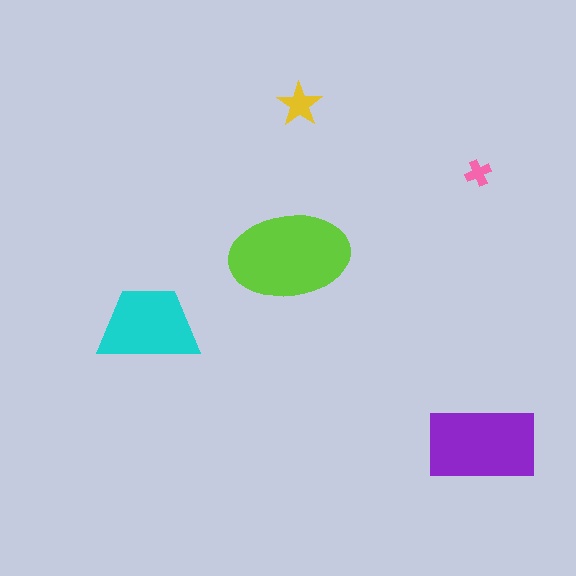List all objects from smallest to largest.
The pink cross, the yellow star, the cyan trapezoid, the purple rectangle, the lime ellipse.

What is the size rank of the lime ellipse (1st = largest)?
1st.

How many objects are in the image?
There are 5 objects in the image.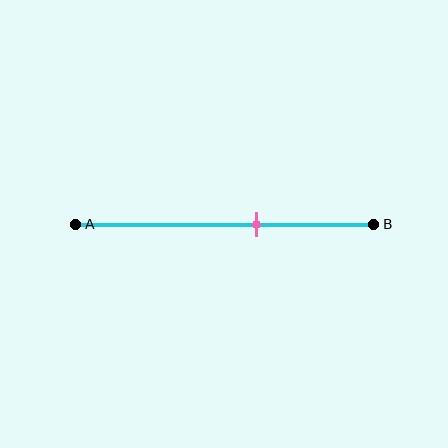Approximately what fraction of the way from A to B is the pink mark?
The pink mark is approximately 60% of the way from A to B.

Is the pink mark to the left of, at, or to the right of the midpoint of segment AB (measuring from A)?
The pink mark is to the right of the midpoint of segment AB.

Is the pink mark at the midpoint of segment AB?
No, the mark is at about 60% from A, not at the 50% midpoint.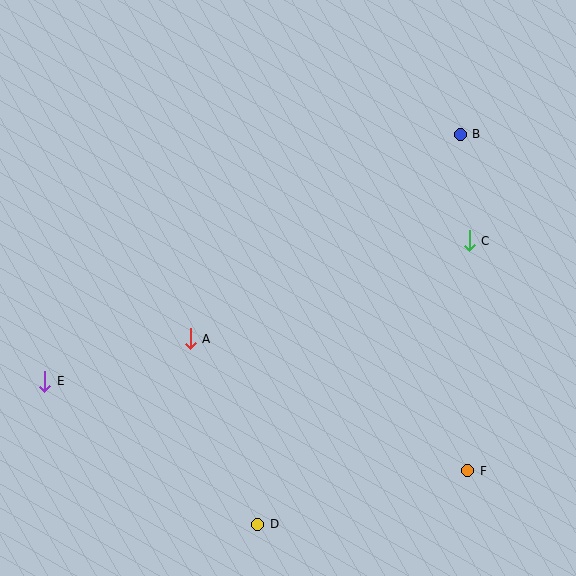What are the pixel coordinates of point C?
Point C is at (469, 241).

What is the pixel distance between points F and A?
The distance between F and A is 307 pixels.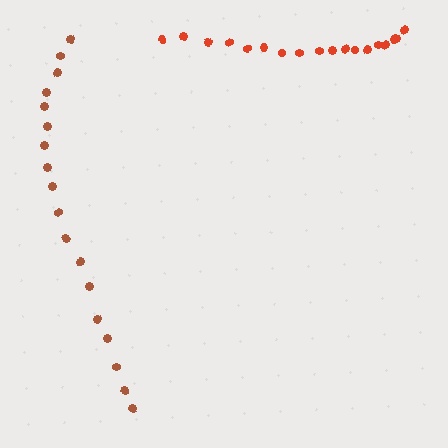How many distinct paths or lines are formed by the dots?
There are 2 distinct paths.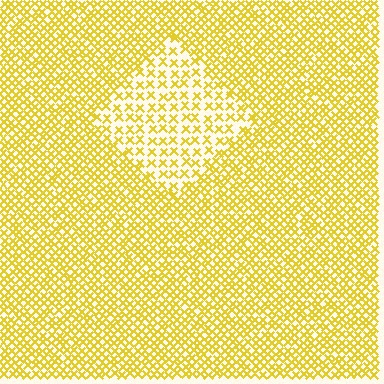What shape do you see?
I see a diamond.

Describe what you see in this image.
The image contains small yellow elements arranged at two different densities. A diamond-shaped region is visible where the elements are less densely packed than the surrounding area.